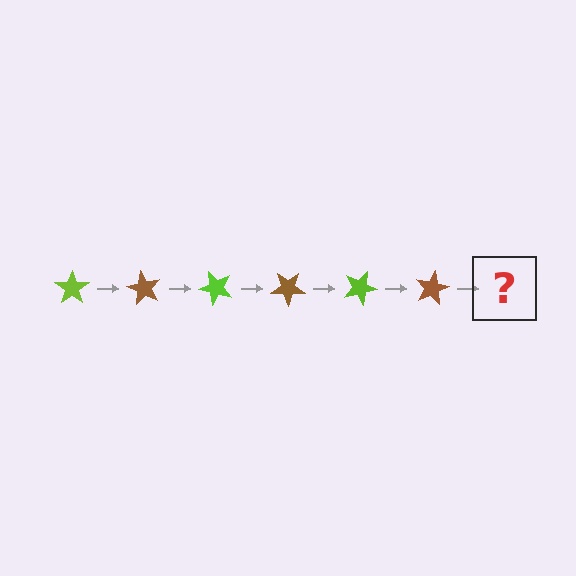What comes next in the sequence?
The next element should be a lime star, rotated 360 degrees from the start.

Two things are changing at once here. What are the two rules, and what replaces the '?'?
The two rules are that it rotates 60 degrees each step and the color cycles through lime and brown. The '?' should be a lime star, rotated 360 degrees from the start.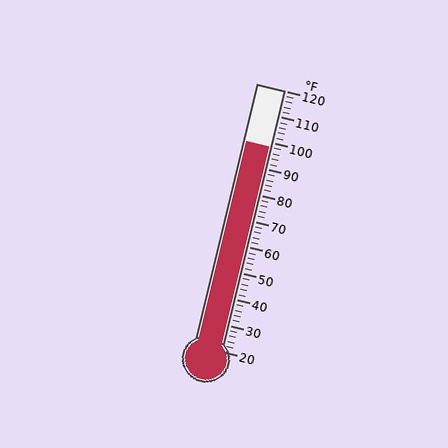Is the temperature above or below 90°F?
The temperature is above 90°F.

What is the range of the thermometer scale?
The thermometer scale ranges from 20°F to 120°F.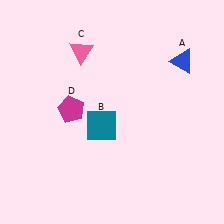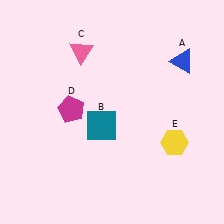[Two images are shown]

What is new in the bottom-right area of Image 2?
A yellow hexagon (E) was added in the bottom-right area of Image 2.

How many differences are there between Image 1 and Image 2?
There is 1 difference between the two images.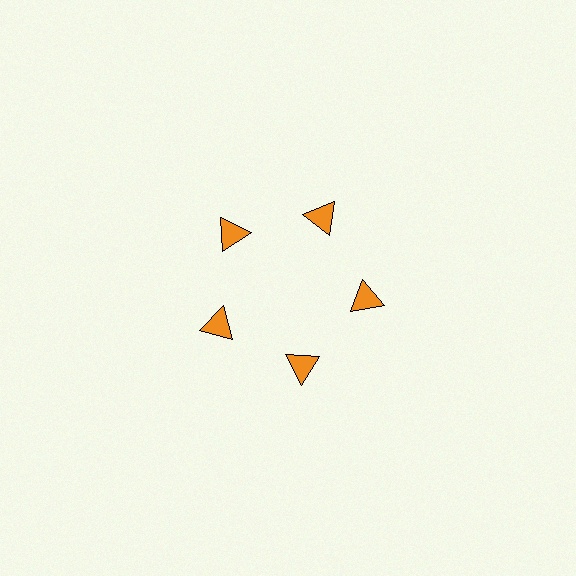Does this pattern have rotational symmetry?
Yes, this pattern has 5-fold rotational symmetry. It looks the same after rotating 72 degrees around the center.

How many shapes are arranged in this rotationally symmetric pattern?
There are 5 shapes, arranged in 5 groups of 1.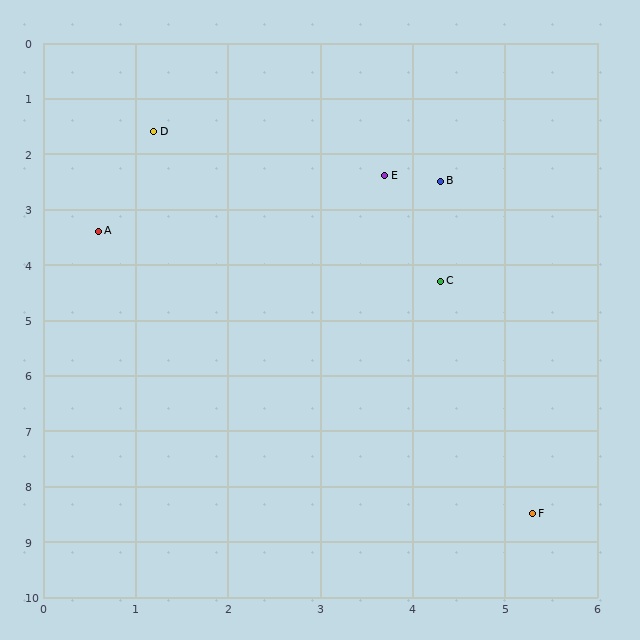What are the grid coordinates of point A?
Point A is at approximately (0.6, 3.4).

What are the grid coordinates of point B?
Point B is at approximately (4.3, 2.5).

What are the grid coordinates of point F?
Point F is at approximately (5.3, 8.5).